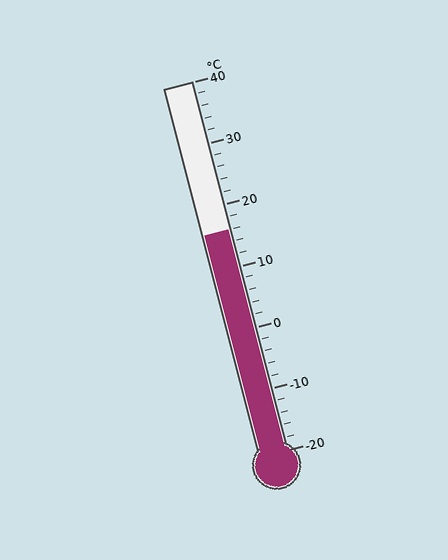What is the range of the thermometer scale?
The thermometer scale ranges from -20°C to 40°C.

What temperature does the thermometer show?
The thermometer shows approximately 16°C.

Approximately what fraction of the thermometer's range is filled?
The thermometer is filled to approximately 60% of its range.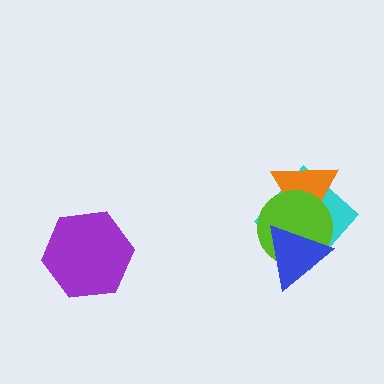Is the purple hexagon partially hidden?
No, no other shape covers it.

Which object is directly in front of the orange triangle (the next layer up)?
The lime circle is directly in front of the orange triangle.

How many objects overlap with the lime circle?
3 objects overlap with the lime circle.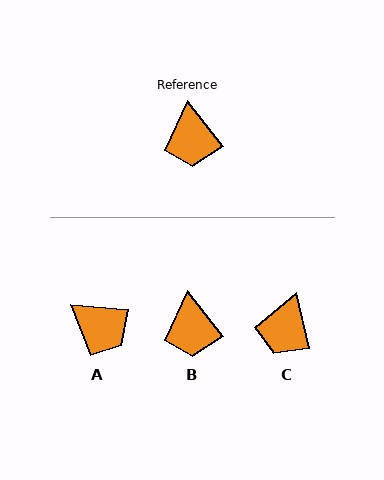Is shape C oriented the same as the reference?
No, it is off by about 24 degrees.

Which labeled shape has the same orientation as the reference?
B.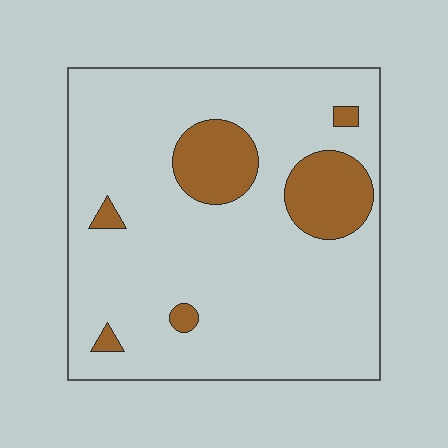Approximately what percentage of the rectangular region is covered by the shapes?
Approximately 15%.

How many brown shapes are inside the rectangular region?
6.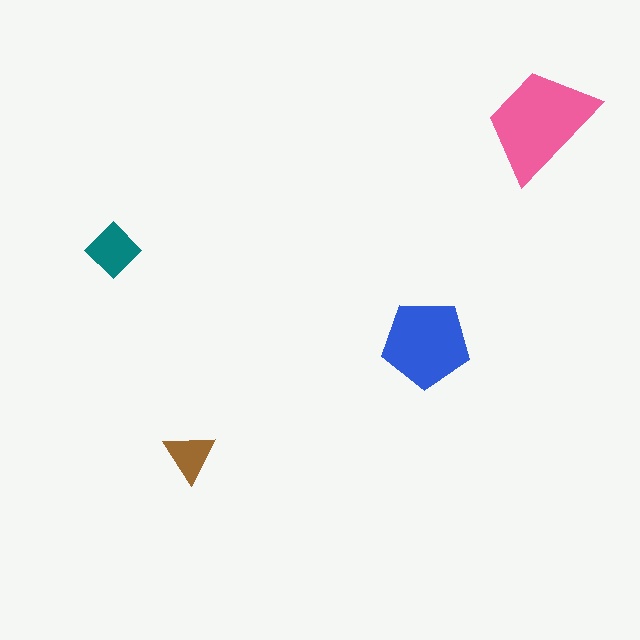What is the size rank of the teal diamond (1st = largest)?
3rd.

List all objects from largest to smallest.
The pink trapezoid, the blue pentagon, the teal diamond, the brown triangle.